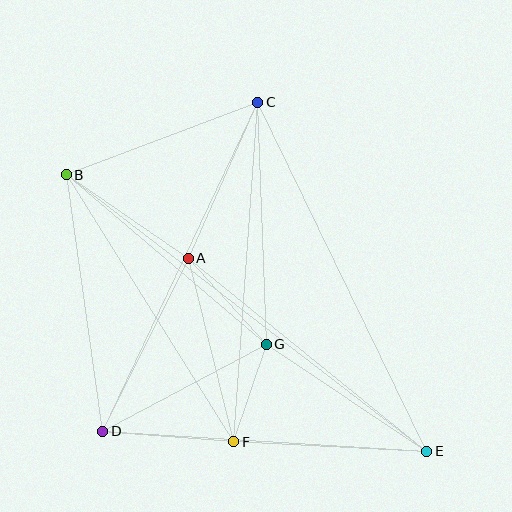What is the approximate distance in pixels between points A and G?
The distance between A and G is approximately 116 pixels.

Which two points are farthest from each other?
Points B and E are farthest from each other.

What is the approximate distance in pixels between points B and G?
The distance between B and G is approximately 262 pixels.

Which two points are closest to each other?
Points F and G are closest to each other.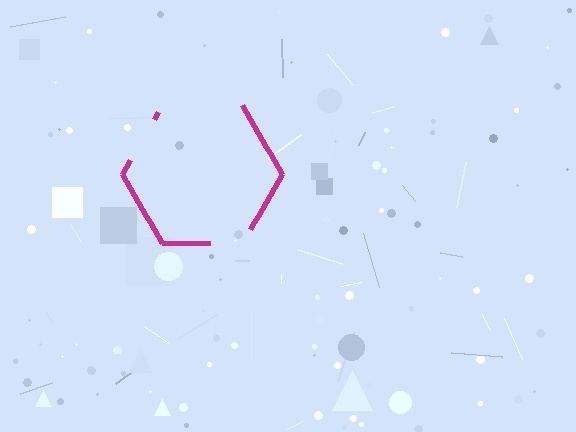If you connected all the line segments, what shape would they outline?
They would outline a hexagon.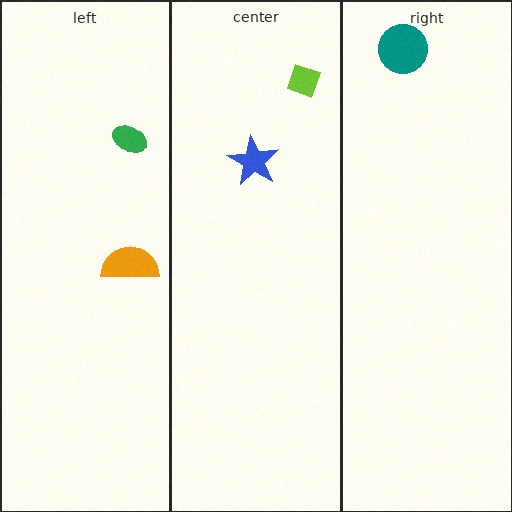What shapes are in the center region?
The blue star, the lime diamond.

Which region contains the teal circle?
The right region.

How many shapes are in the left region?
2.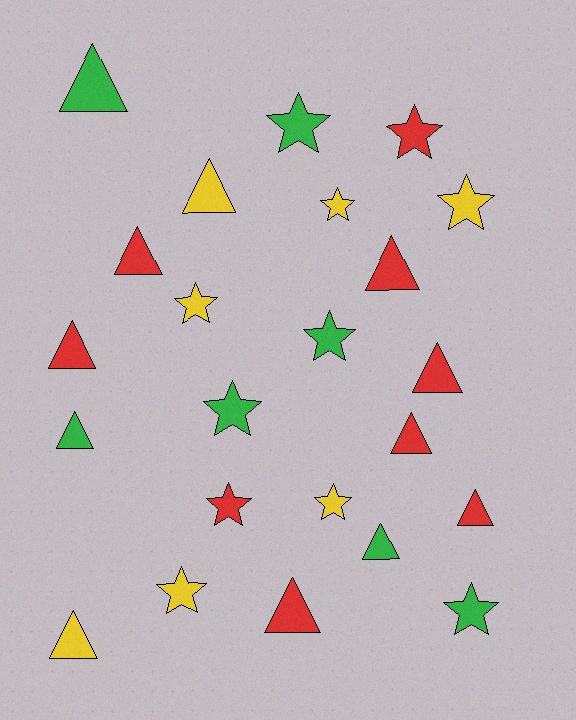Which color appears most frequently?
Red, with 9 objects.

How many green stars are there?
There are 4 green stars.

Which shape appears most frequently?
Triangle, with 12 objects.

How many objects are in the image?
There are 23 objects.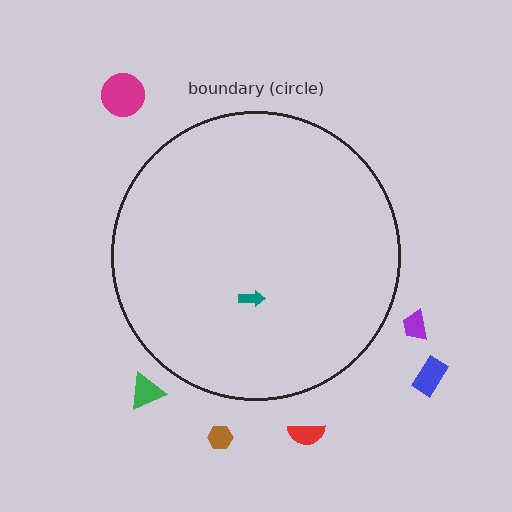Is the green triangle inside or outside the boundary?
Outside.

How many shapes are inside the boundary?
1 inside, 6 outside.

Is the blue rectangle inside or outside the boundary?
Outside.